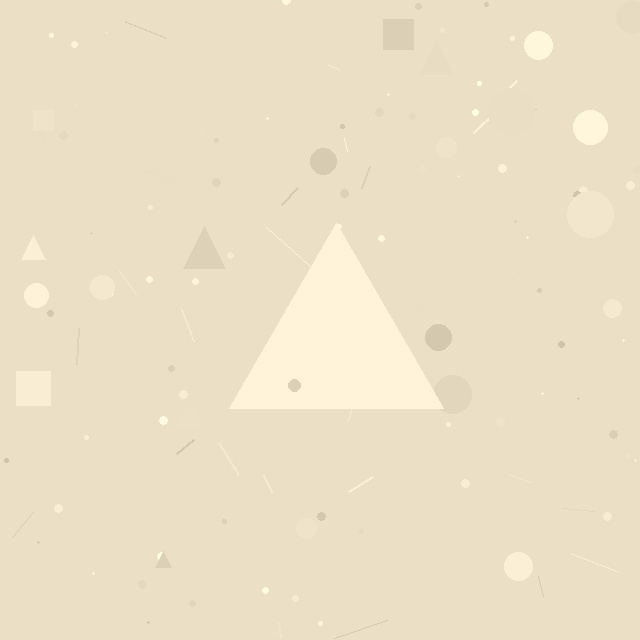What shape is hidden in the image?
A triangle is hidden in the image.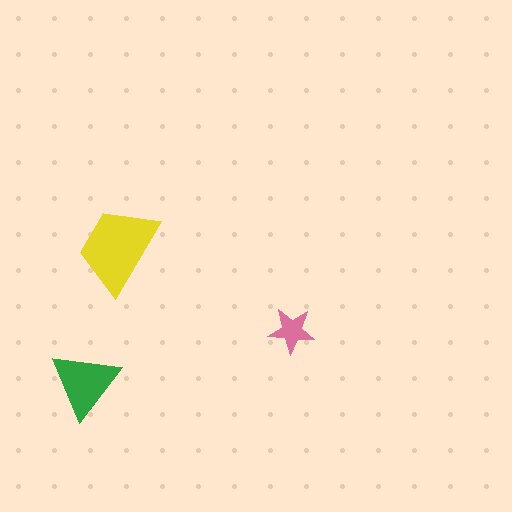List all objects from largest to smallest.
The yellow trapezoid, the green triangle, the pink star.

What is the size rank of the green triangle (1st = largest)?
2nd.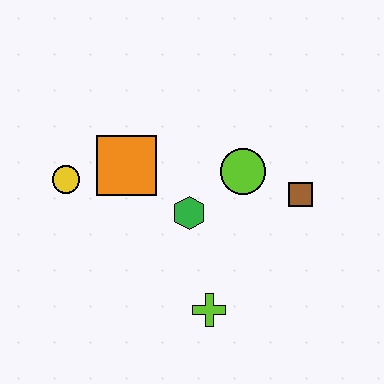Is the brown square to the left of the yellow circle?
No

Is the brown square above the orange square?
No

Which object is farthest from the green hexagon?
The yellow circle is farthest from the green hexagon.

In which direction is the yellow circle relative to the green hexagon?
The yellow circle is to the left of the green hexagon.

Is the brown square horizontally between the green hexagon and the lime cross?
No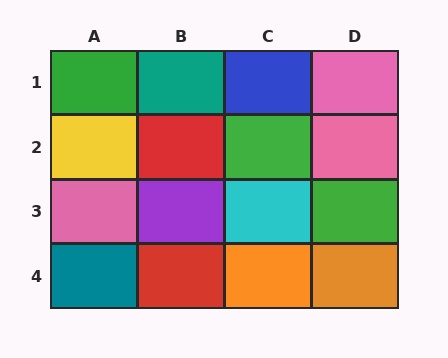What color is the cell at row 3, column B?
Purple.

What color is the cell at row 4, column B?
Red.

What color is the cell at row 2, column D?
Pink.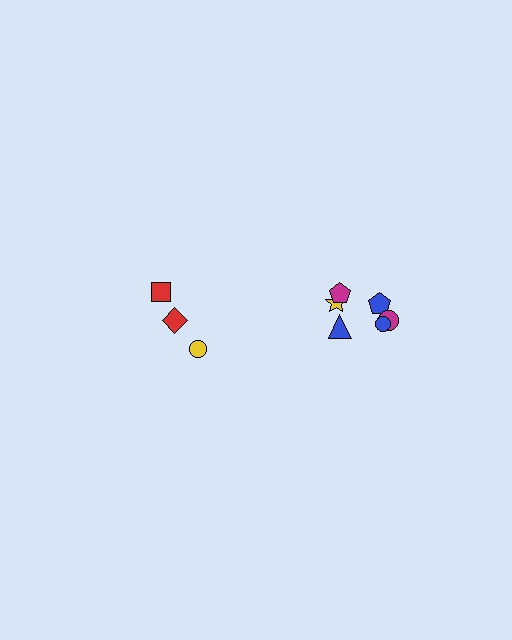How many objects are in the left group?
There are 3 objects.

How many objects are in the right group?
There are 6 objects.